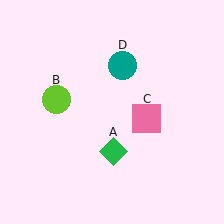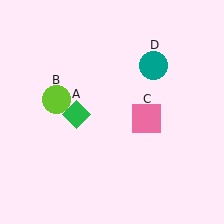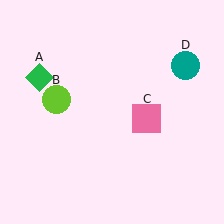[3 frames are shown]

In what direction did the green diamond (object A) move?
The green diamond (object A) moved up and to the left.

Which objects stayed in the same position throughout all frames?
Lime circle (object B) and pink square (object C) remained stationary.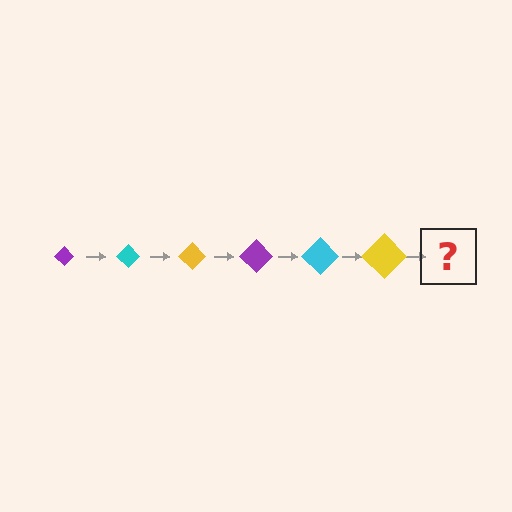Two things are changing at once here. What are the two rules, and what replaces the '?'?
The two rules are that the diamond grows larger each step and the color cycles through purple, cyan, and yellow. The '?' should be a purple diamond, larger than the previous one.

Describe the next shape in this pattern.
It should be a purple diamond, larger than the previous one.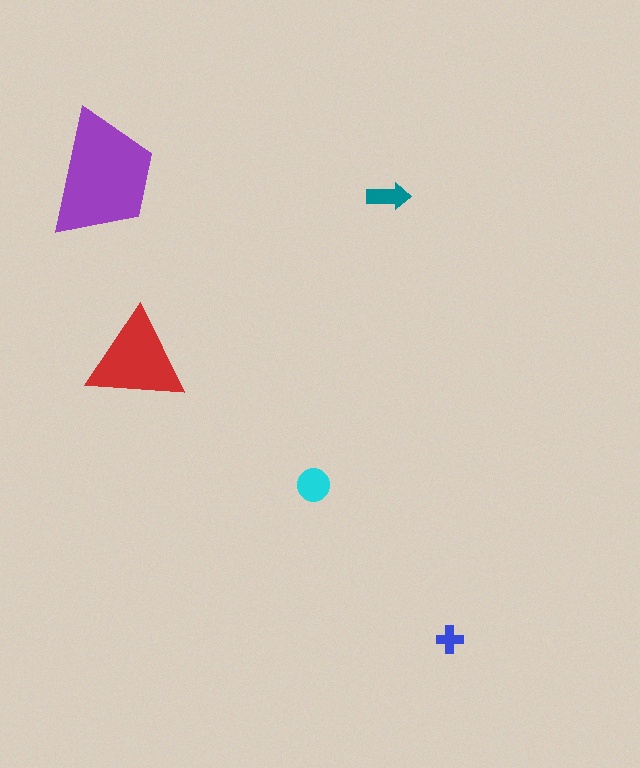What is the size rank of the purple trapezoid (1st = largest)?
1st.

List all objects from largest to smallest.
The purple trapezoid, the red triangle, the cyan circle, the teal arrow, the blue cross.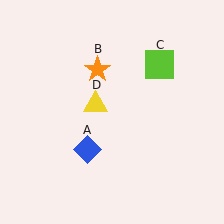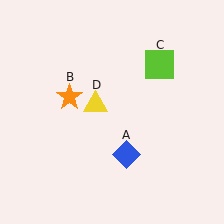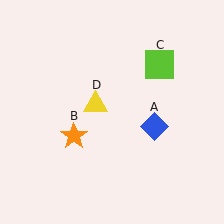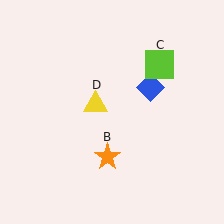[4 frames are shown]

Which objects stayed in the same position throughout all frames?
Lime square (object C) and yellow triangle (object D) remained stationary.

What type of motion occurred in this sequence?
The blue diamond (object A), orange star (object B) rotated counterclockwise around the center of the scene.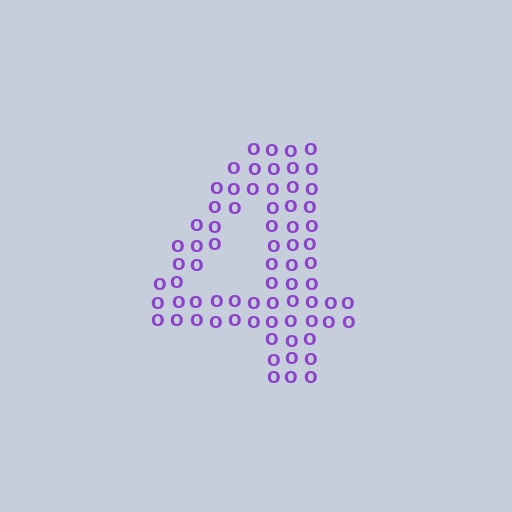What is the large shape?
The large shape is the digit 4.